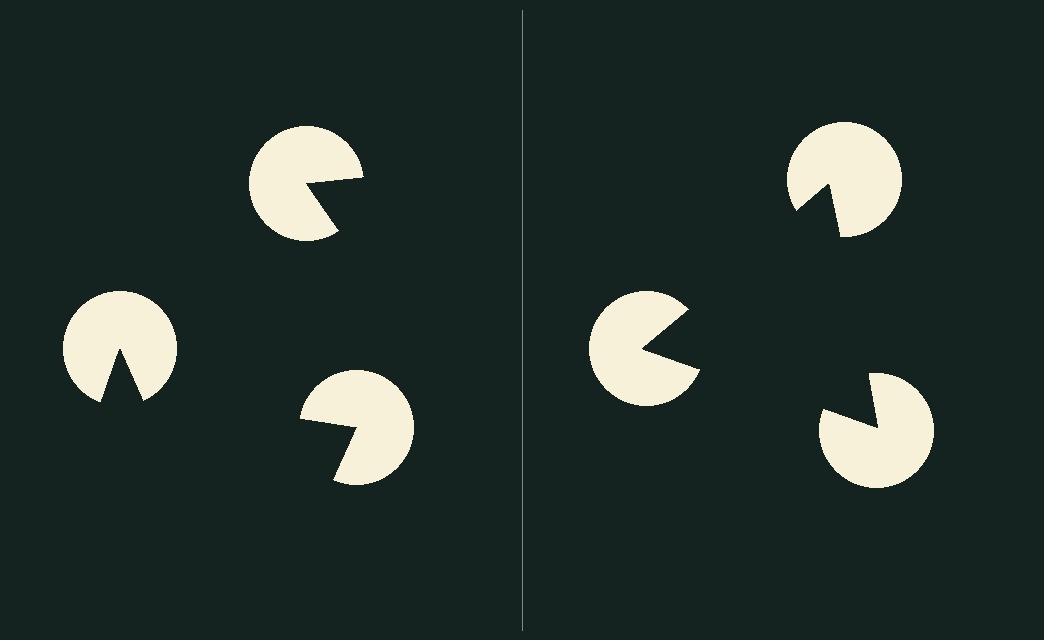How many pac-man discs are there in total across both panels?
6 — 3 on each side.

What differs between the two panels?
The pac-man discs are positioned identically on both sides; only the wedge orientations differ. On the right they align to a triangle; on the left they are misaligned.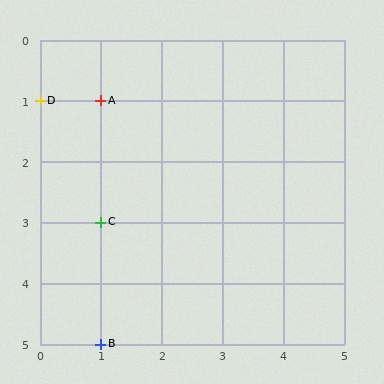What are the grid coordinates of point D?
Point D is at grid coordinates (0, 1).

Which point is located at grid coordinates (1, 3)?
Point C is at (1, 3).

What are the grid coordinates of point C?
Point C is at grid coordinates (1, 3).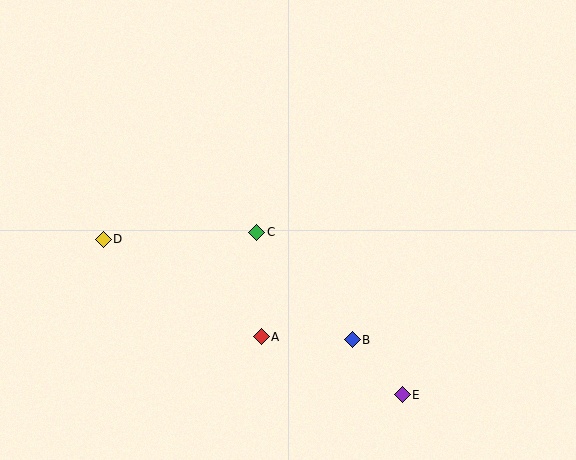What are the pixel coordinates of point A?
Point A is at (261, 337).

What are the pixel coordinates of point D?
Point D is at (103, 239).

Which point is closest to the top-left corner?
Point D is closest to the top-left corner.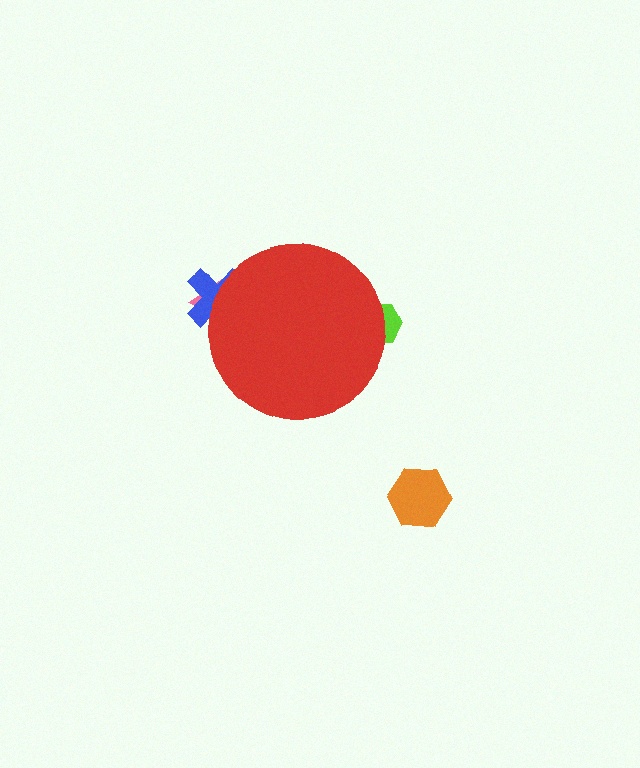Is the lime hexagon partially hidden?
Yes, the lime hexagon is partially hidden behind the red circle.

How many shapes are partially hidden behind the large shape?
3 shapes are partially hidden.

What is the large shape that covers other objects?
A red circle.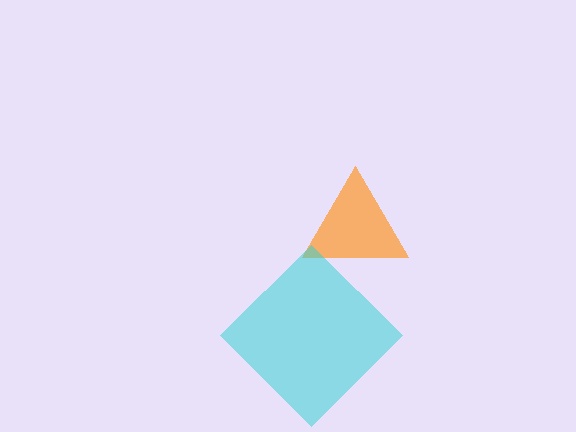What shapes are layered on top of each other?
The layered shapes are: an orange triangle, a cyan diamond.